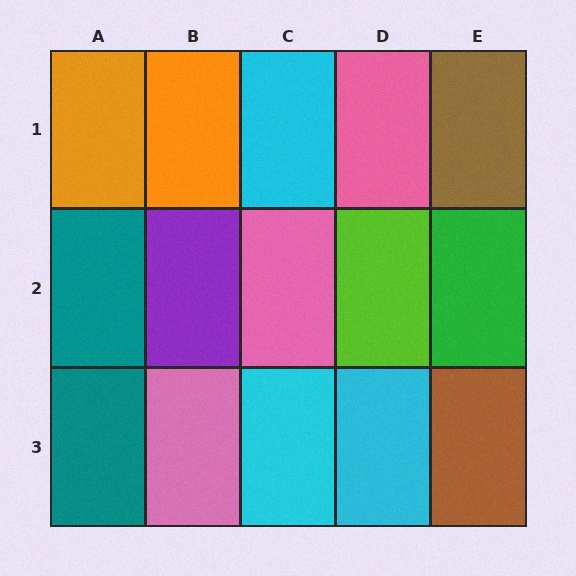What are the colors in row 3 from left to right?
Teal, pink, cyan, cyan, brown.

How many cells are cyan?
3 cells are cyan.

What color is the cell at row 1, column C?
Cyan.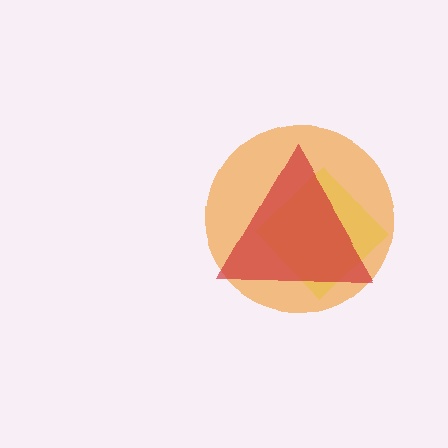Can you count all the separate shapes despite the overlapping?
Yes, there are 3 separate shapes.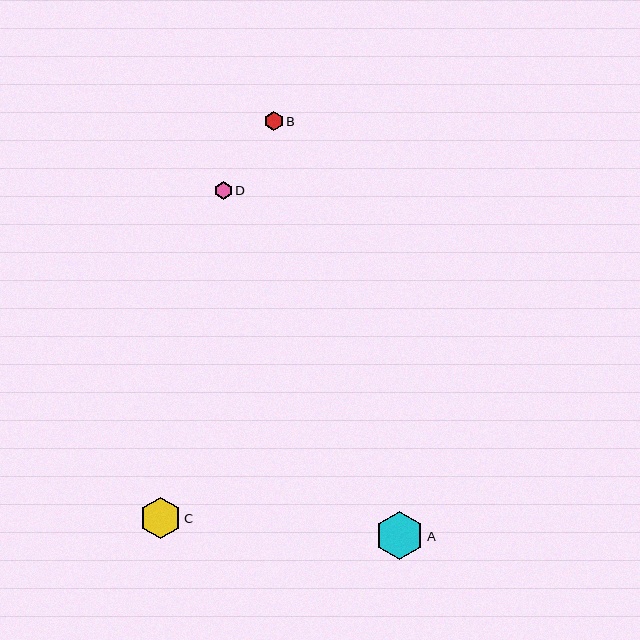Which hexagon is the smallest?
Hexagon D is the smallest with a size of approximately 18 pixels.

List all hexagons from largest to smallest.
From largest to smallest: A, C, B, D.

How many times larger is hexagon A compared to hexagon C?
Hexagon A is approximately 1.2 times the size of hexagon C.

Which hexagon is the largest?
Hexagon A is the largest with a size of approximately 48 pixels.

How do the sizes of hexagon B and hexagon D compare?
Hexagon B and hexagon D are approximately the same size.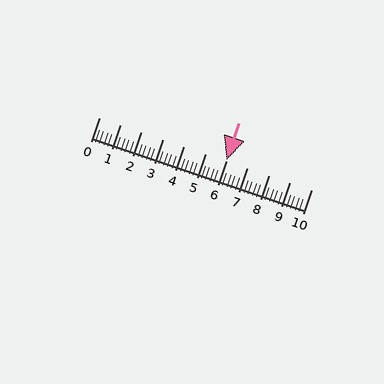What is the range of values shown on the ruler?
The ruler shows values from 0 to 10.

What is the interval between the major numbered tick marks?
The major tick marks are spaced 1 units apart.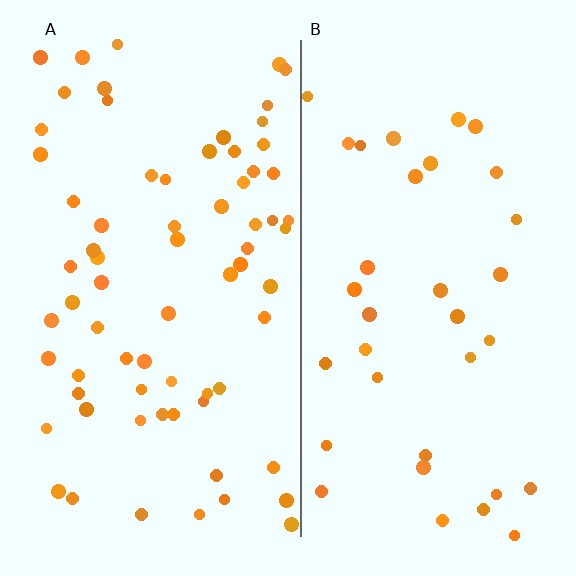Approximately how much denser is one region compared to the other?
Approximately 2.0× — region A over region B.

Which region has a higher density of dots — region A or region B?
A (the left).